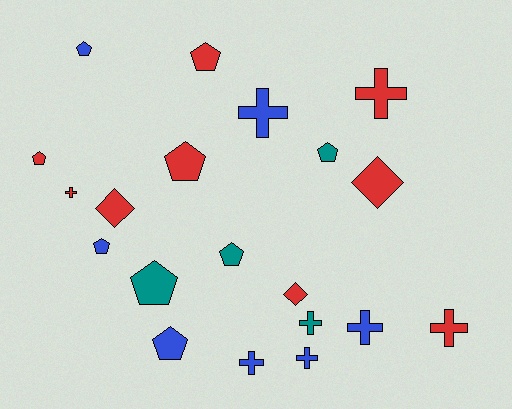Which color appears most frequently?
Red, with 9 objects.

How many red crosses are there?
There are 3 red crosses.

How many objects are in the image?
There are 20 objects.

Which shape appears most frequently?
Pentagon, with 9 objects.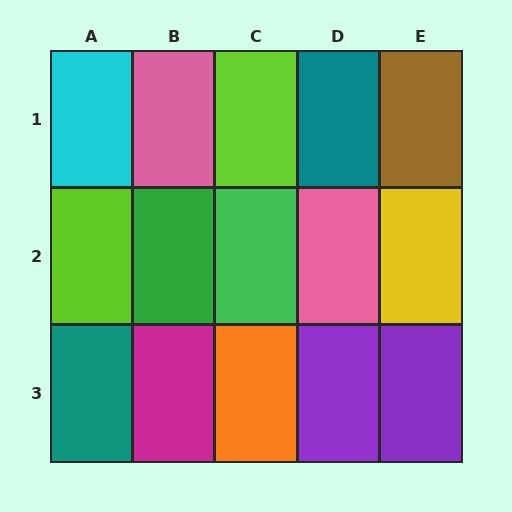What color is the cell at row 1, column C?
Lime.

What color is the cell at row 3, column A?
Teal.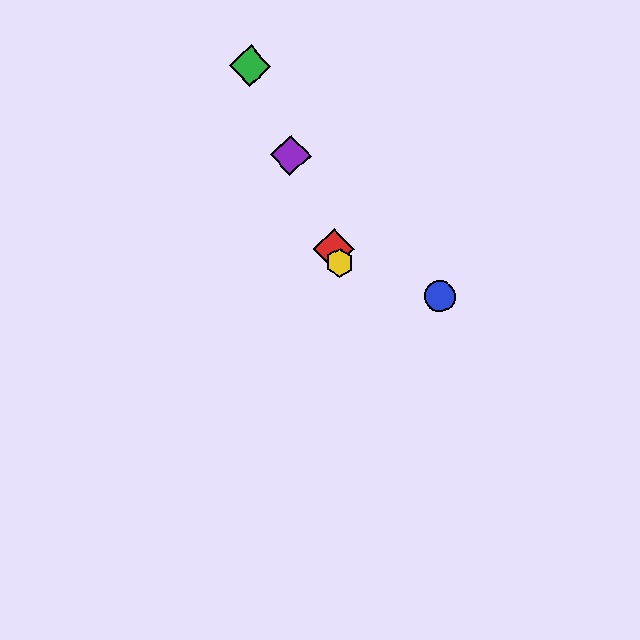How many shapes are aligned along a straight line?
4 shapes (the red diamond, the green diamond, the yellow hexagon, the purple diamond) are aligned along a straight line.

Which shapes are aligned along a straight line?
The red diamond, the green diamond, the yellow hexagon, the purple diamond are aligned along a straight line.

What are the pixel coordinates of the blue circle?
The blue circle is at (440, 296).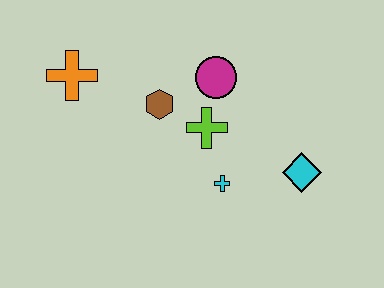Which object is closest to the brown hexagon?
The lime cross is closest to the brown hexagon.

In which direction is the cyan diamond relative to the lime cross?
The cyan diamond is to the right of the lime cross.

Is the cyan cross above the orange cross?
No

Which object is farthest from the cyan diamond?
The orange cross is farthest from the cyan diamond.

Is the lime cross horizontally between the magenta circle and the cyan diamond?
No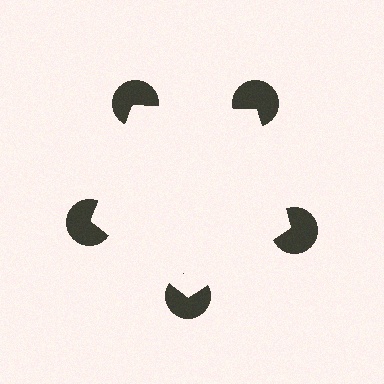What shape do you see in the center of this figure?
An illusory pentagon — its edges are inferred from the aligned wedge cuts in the pac-man discs, not physically drawn.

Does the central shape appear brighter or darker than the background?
It typically appears slightly brighter than the background, even though no actual brightness change is drawn.